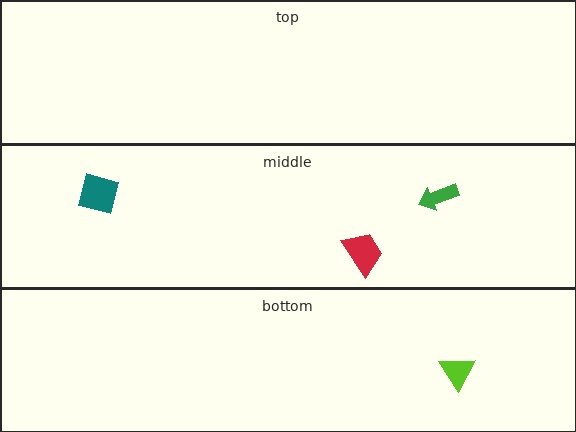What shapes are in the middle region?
The teal square, the red trapezoid, the green arrow.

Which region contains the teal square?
The middle region.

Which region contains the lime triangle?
The bottom region.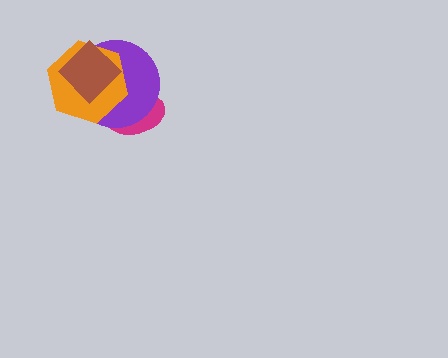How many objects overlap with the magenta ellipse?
2 objects overlap with the magenta ellipse.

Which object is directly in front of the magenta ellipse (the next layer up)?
The purple circle is directly in front of the magenta ellipse.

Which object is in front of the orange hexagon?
The brown diamond is in front of the orange hexagon.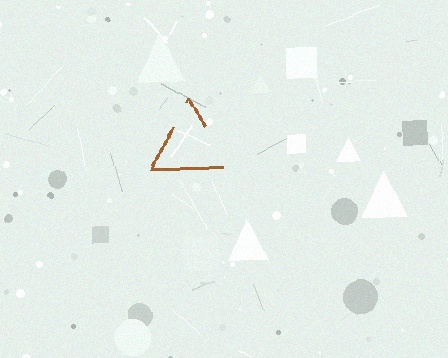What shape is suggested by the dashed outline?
The dashed outline suggests a triangle.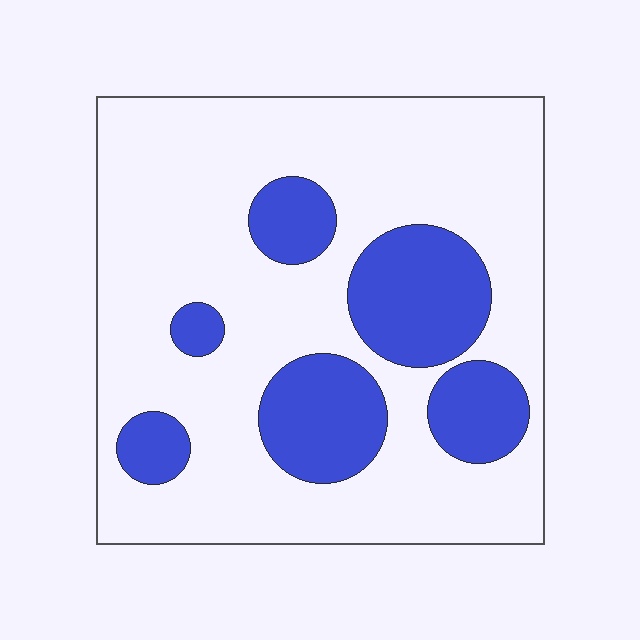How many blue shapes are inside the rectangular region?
6.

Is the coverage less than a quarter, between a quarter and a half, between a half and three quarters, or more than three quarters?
Between a quarter and a half.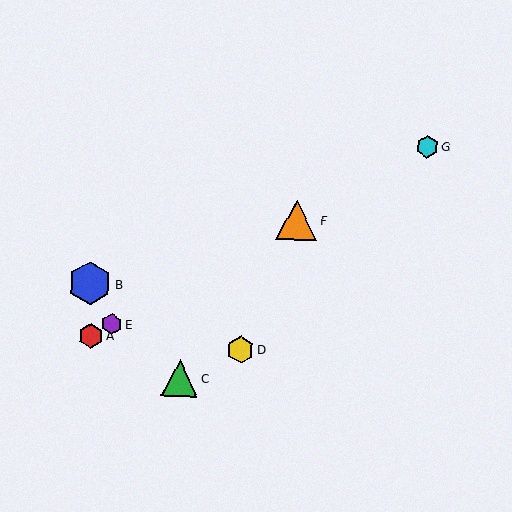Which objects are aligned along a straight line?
Objects A, E, F, G are aligned along a straight line.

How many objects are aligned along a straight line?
4 objects (A, E, F, G) are aligned along a straight line.